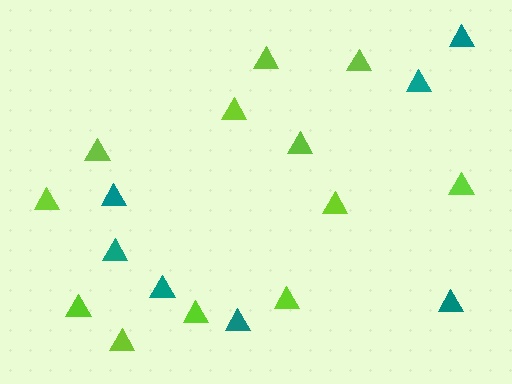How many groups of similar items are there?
There are 2 groups: one group of teal triangles (7) and one group of lime triangles (12).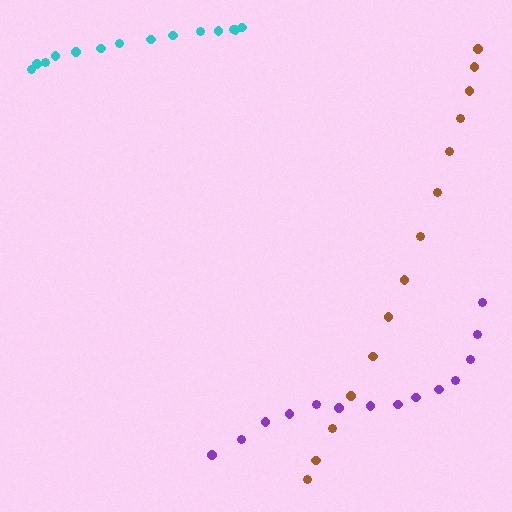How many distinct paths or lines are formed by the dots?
There are 3 distinct paths.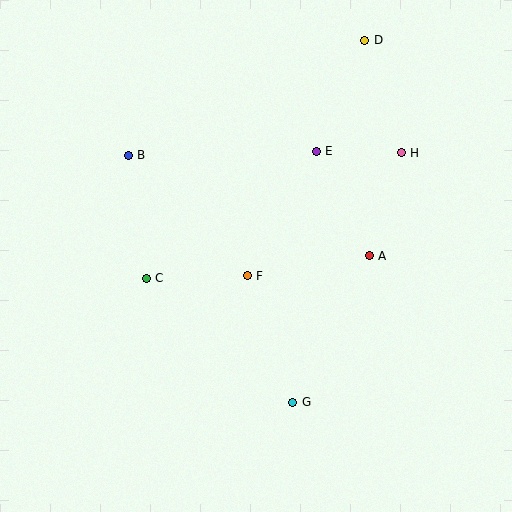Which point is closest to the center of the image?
Point F at (247, 276) is closest to the center.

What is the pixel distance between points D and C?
The distance between D and C is 323 pixels.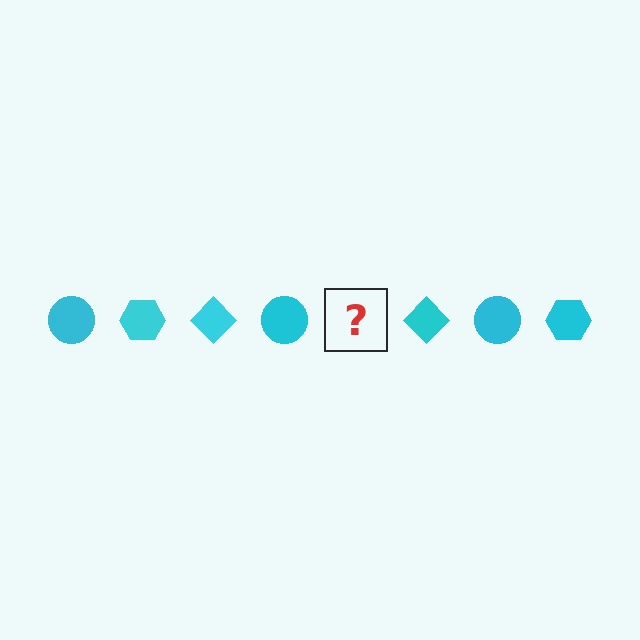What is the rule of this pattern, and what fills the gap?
The rule is that the pattern cycles through circle, hexagon, diamond shapes in cyan. The gap should be filled with a cyan hexagon.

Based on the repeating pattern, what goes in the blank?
The blank should be a cyan hexagon.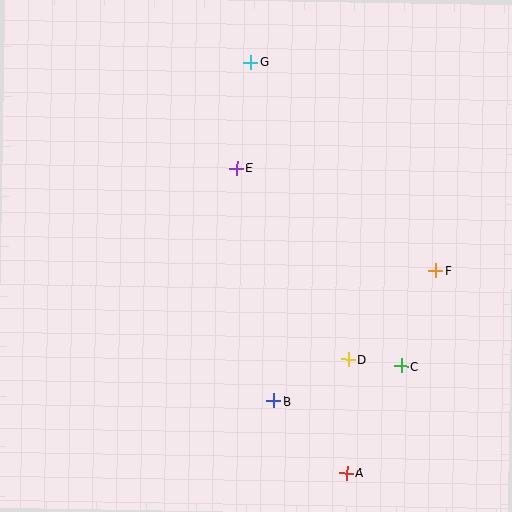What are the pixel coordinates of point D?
Point D is at (349, 359).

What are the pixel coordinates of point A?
Point A is at (347, 473).